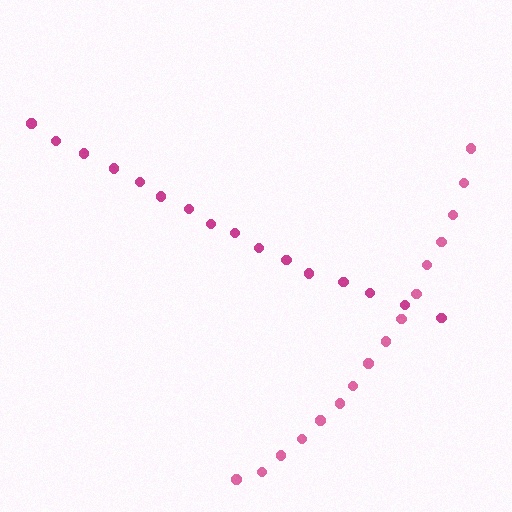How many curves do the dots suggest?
There are 2 distinct paths.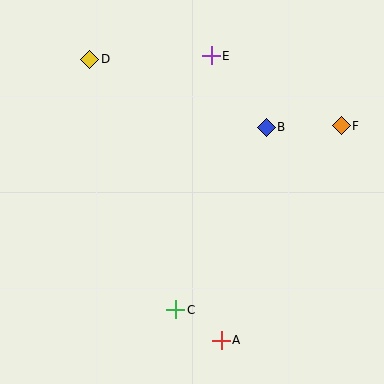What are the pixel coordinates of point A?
Point A is at (221, 340).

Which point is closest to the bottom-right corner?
Point A is closest to the bottom-right corner.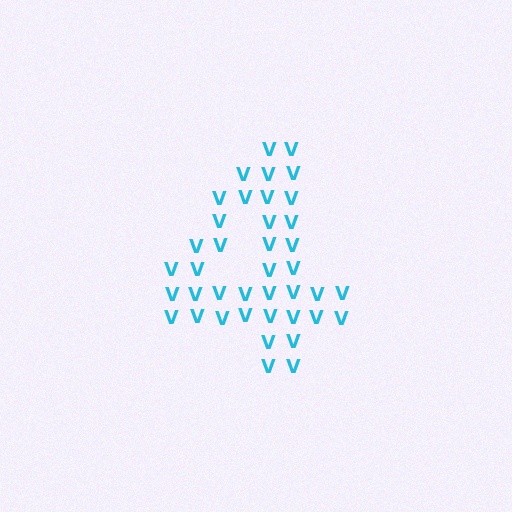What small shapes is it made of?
It is made of small letter V's.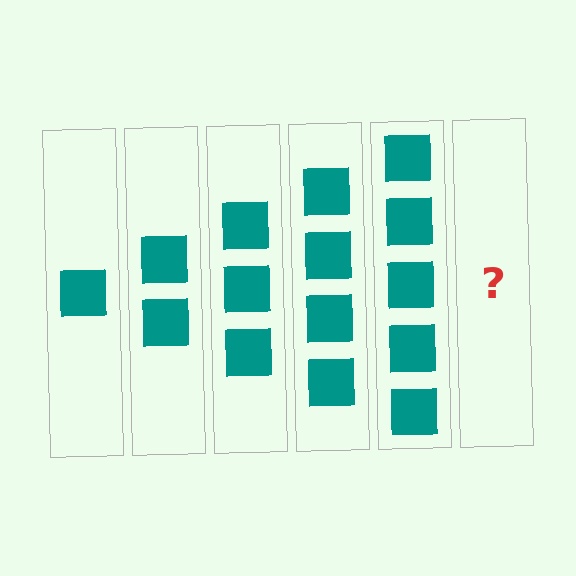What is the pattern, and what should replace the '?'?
The pattern is that each step adds one more square. The '?' should be 6 squares.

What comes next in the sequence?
The next element should be 6 squares.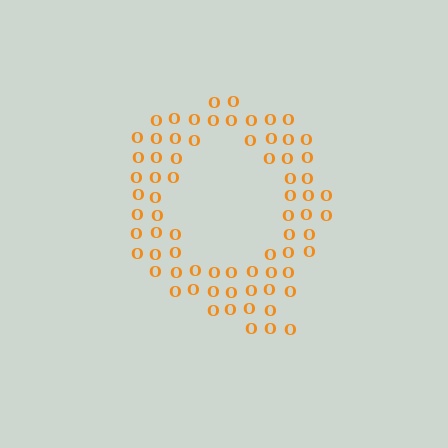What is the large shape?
The large shape is the letter Q.